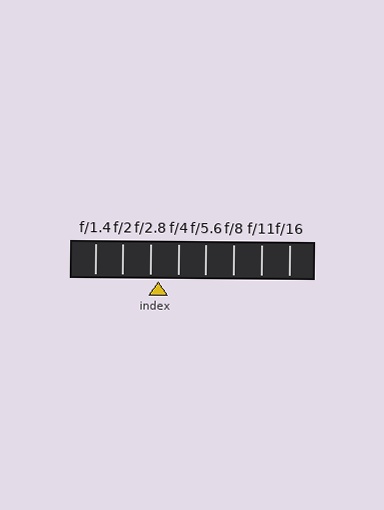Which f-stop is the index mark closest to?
The index mark is closest to f/2.8.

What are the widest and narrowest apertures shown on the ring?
The widest aperture shown is f/1.4 and the narrowest is f/16.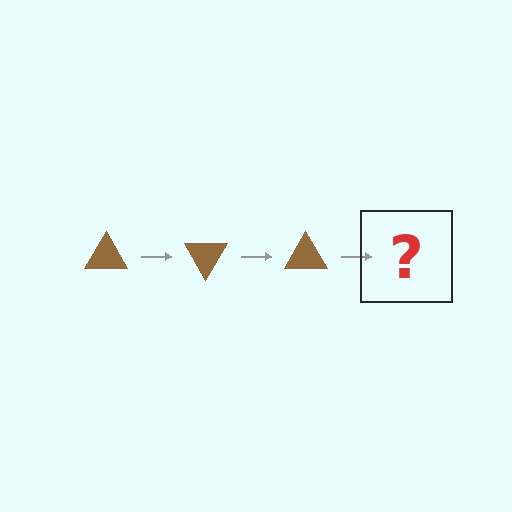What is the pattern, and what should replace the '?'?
The pattern is that the triangle rotates 60 degrees each step. The '?' should be a brown triangle rotated 180 degrees.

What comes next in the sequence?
The next element should be a brown triangle rotated 180 degrees.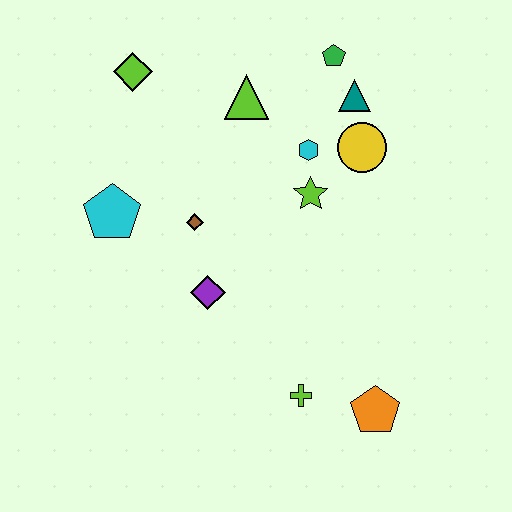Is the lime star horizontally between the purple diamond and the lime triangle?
No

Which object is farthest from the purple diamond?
The green pentagon is farthest from the purple diamond.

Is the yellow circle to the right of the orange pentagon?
No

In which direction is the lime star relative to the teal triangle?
The lime star is below the teal triangle.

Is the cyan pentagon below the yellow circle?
Yes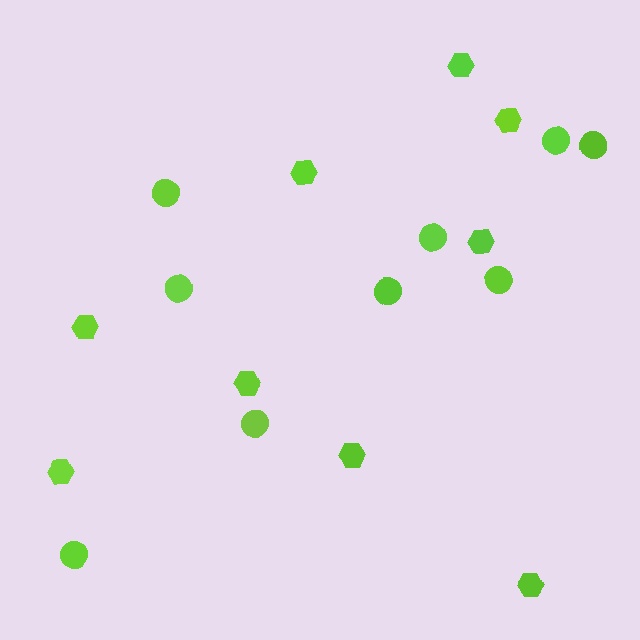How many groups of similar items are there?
There are 2 groups: one group of hexagons (9) and one group of circles (9).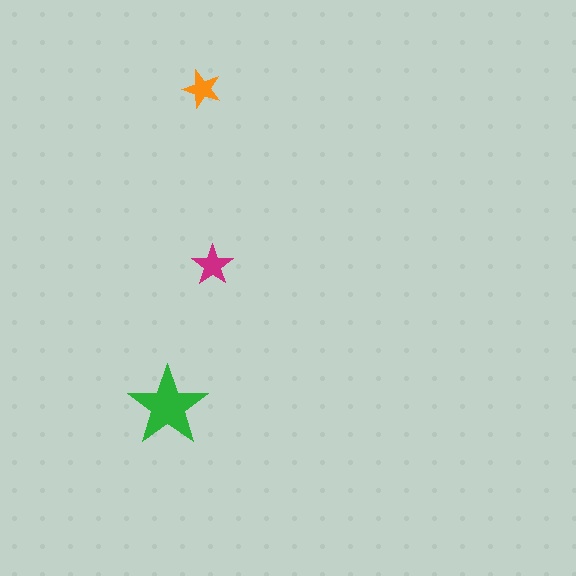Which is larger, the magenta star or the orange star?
The magenta one.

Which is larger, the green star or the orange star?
The green one.